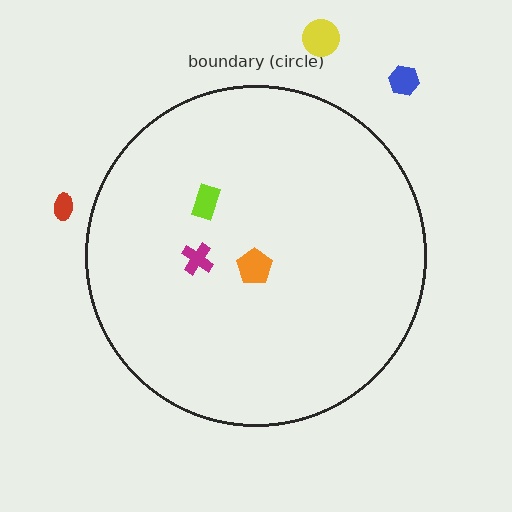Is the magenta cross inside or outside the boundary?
Inside.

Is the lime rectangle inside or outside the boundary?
Inside.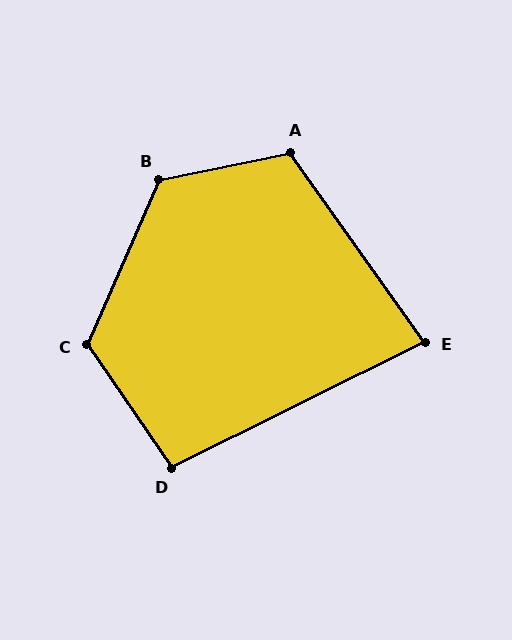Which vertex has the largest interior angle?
B, at approximately 125 degrees.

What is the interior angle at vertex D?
Approximately 98 degrees (obtuse).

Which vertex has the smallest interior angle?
E, at approximately 81 degrees.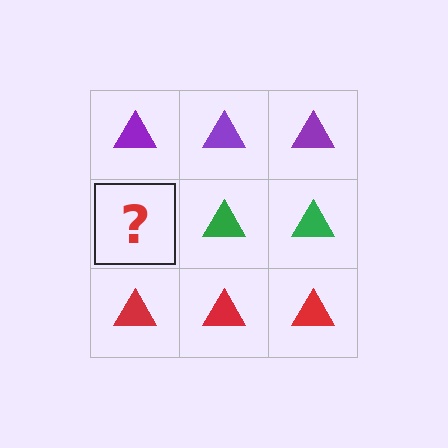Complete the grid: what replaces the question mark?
The question mark should be replaced with a green triangle.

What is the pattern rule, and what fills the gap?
The rule is that each row has a consistent color. The gap should be filled with a green triangle.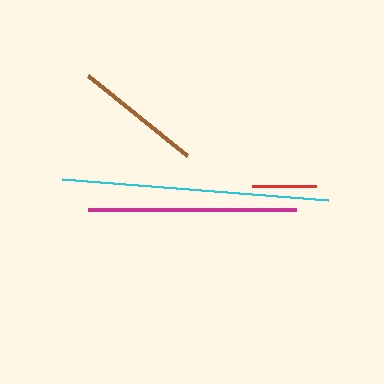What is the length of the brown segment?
The brown segment is approximately 127 pixels long.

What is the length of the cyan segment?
The cyan segment is approximately 266 pixels long.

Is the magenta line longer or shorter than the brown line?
The magenta line is longer than the brown line.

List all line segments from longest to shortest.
From longest to shortest: cyan, magenta, brown, red.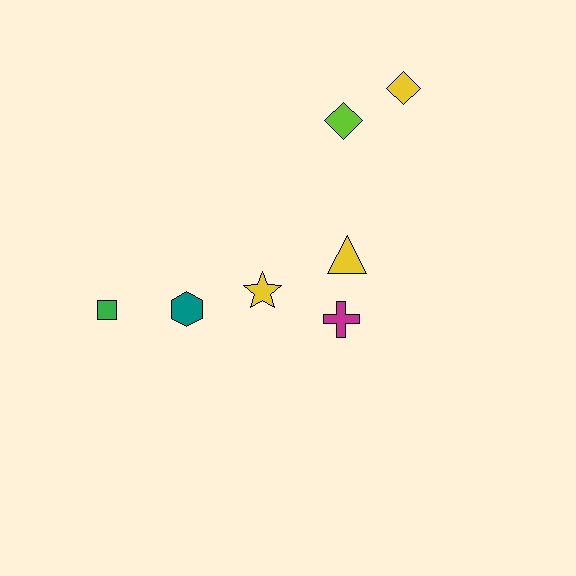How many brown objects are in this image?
There are no brown objects.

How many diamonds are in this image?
There are 2 diamonds.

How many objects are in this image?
There are 7 objects.